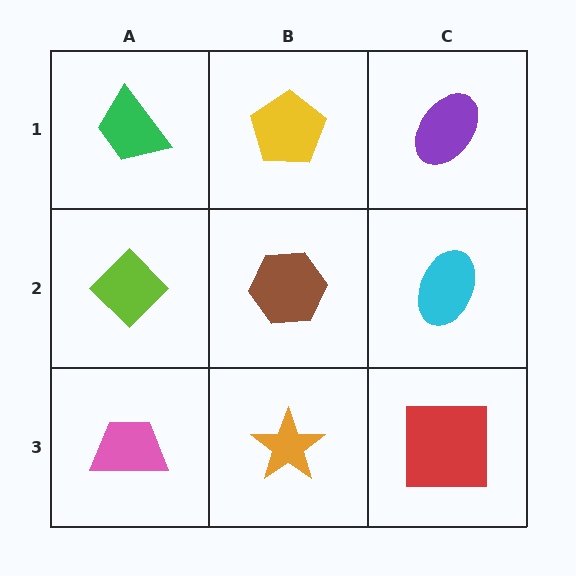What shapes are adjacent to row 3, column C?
A cyan ellipse (row 2, column C), an orange star (row 3, column B).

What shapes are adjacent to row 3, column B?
A brown hexagon (row 2, column B), a pink trapezoid (row 3, column A), a red square (row 3, column C).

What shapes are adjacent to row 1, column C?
A cyan ellipse (row 2, column C), a yellow pentagon (row 1, column B).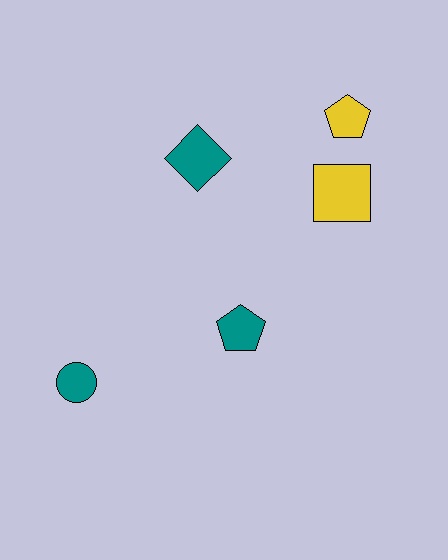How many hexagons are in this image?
There are no hexagons.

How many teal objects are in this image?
There are 3 teal objects.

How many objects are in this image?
There are 5 objects.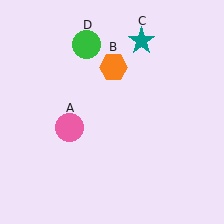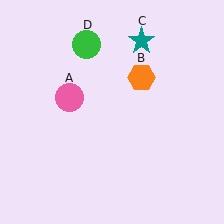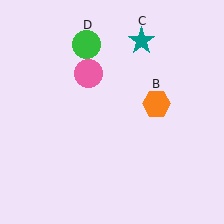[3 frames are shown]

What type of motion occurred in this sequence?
The pink circle (object A), orange hexagon (object B) rotated clockwise around the center of the scene.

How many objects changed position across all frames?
2 objects changed position: pink circle (object A), orange hexagon (object B).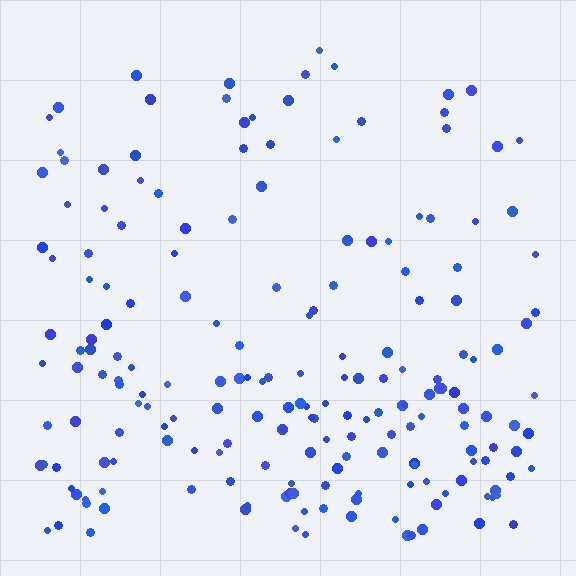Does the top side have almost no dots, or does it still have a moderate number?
Still a moderate number, just noticeably fewer than the bottom.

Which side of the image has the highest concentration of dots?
The bottom.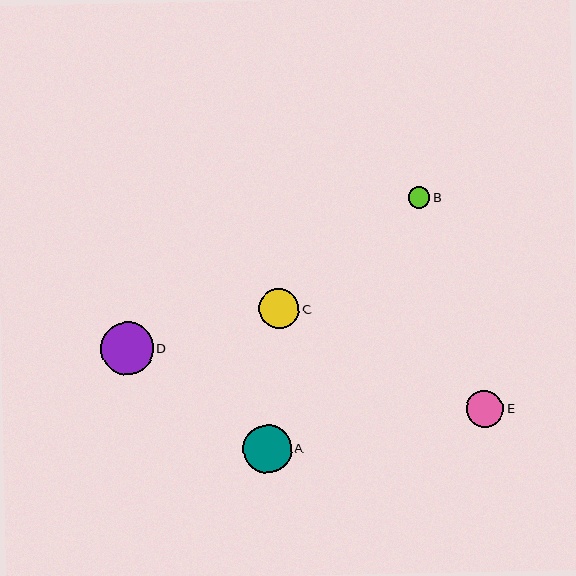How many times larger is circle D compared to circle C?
Circle D is approximately 1.3 times the size of circle C.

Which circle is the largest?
Circle D is the largest with a size of approximately 53 pixels.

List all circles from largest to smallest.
From largest to smallest: D, A, C, E, B.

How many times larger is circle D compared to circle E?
Circle D is approximately 1.4 times the size of circle E.